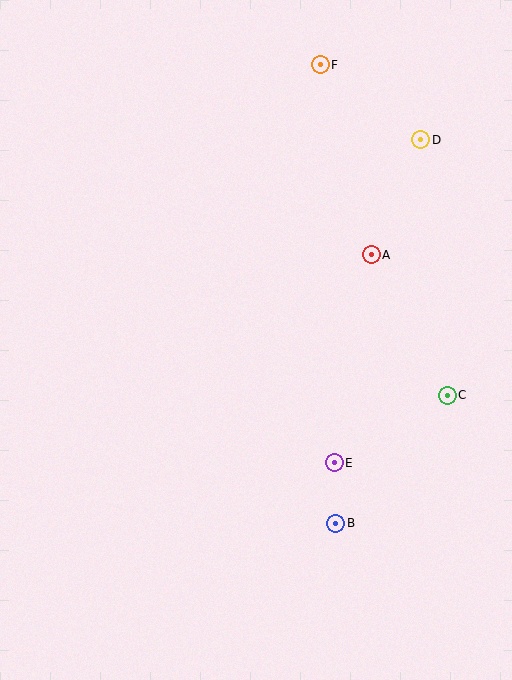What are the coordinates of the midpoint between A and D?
The midpoint between A and D is at (396, 197).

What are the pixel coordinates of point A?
Point A is at (371, 255).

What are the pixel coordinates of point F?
Point F is at (320, 65).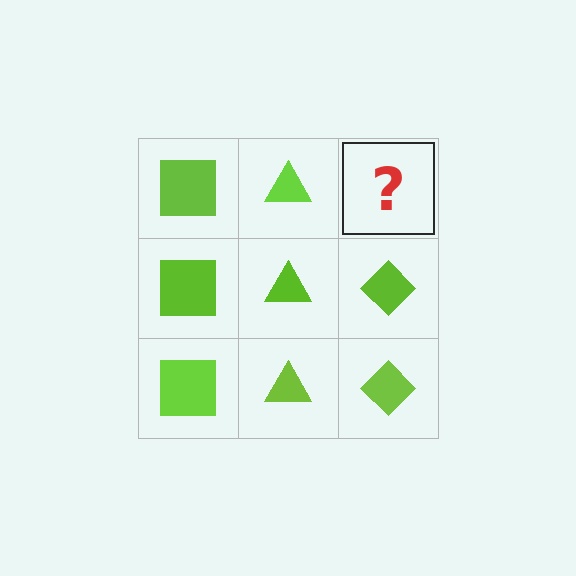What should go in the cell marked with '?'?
The missing cell should contain a lime diamond.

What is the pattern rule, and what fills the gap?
The rule is that each column has a consistent shape. The gap should be filled with a lime diamond.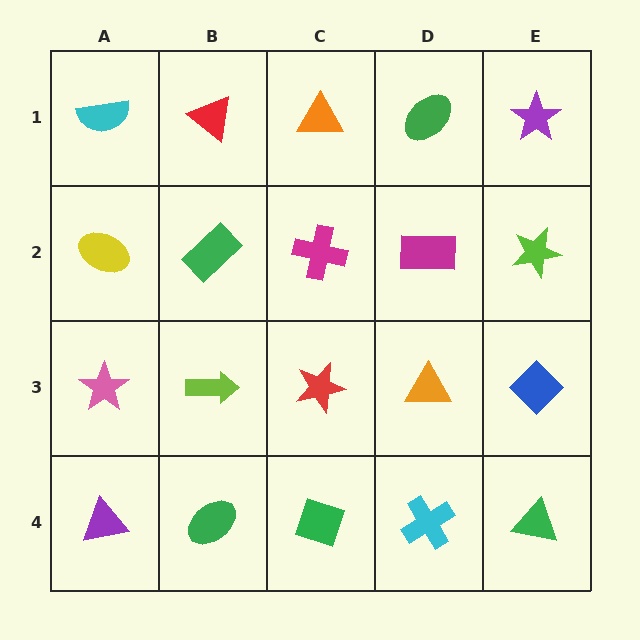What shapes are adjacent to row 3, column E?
A lime star (row 2, column E), a green triangle (row 4, column E), an orange triangle (row 3, column D).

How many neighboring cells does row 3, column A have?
3.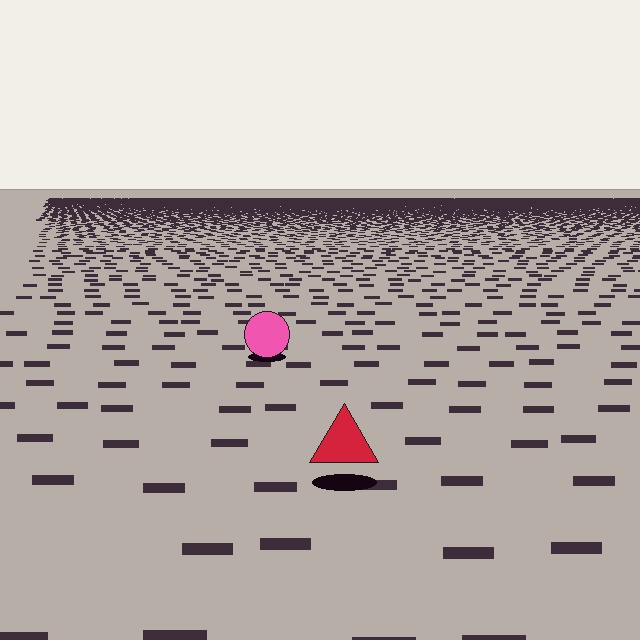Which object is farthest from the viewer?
The pink circle is farthest from the viewer. It appears smaller and the ground texture around it is denser.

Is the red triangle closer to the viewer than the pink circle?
Yes. The red triangle is closer — you can tell from the texture gradient: the ground texture is coarser near it.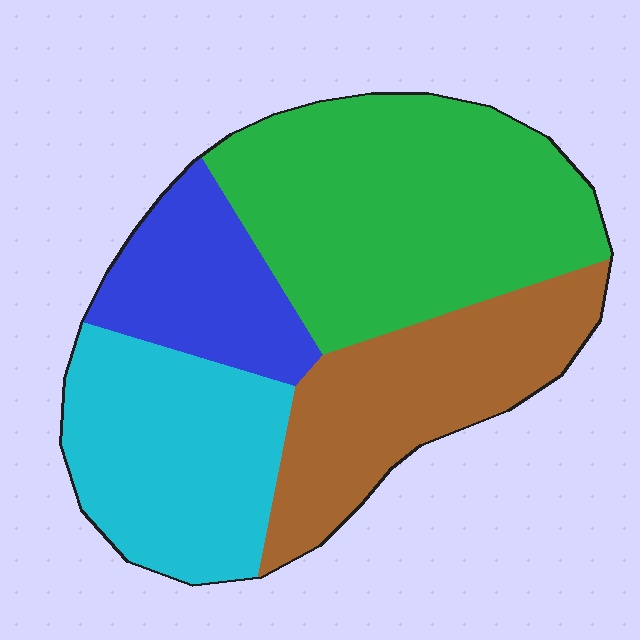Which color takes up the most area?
Green, at roughly 40%.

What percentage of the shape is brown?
Brown takes up about one quarter (1/4) of the shape.